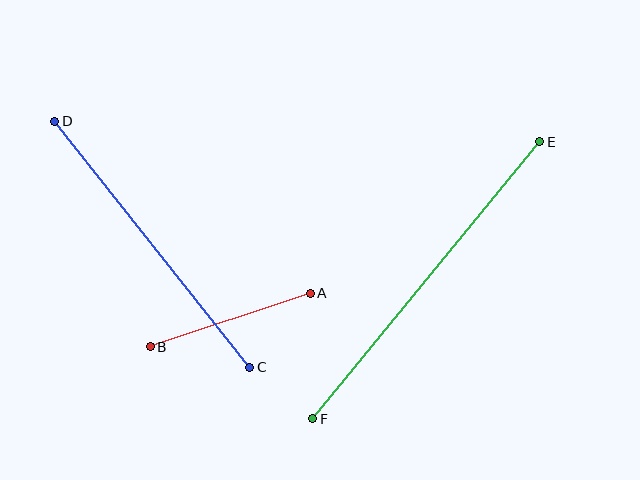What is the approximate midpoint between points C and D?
The midpoint is at approximately (152, 244) pixels.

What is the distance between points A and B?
The distance is approximately 169 pixels.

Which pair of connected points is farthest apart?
Points E and F are farthest apart.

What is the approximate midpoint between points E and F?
The midpoint is at approximately (426, 280) pixels.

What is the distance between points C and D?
The distance is approximately 314 pixels.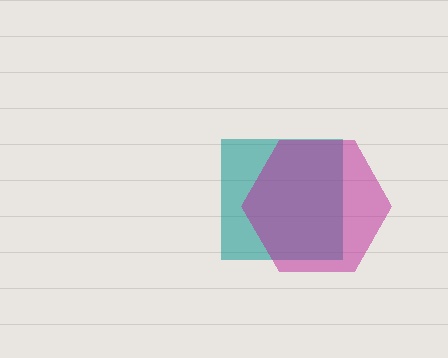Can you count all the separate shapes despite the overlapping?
Yes, there are 2 separate shapes.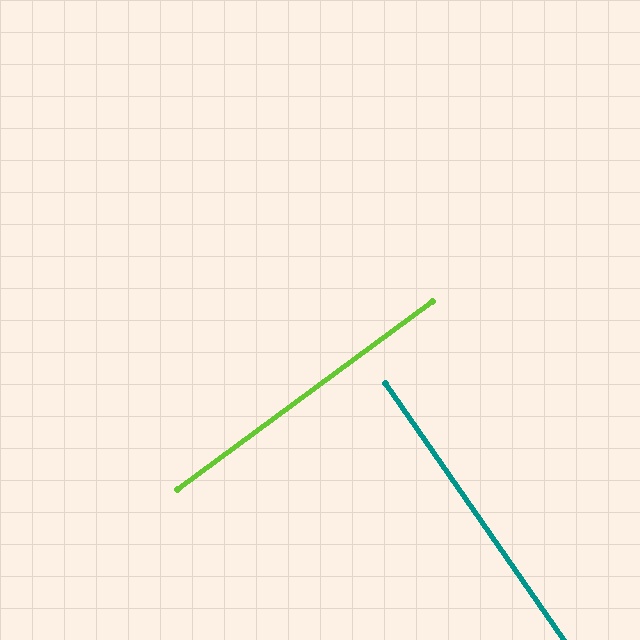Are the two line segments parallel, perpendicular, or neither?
Perpendicular — they meet at approximately 89°.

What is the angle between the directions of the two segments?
Approximately 89 degrees.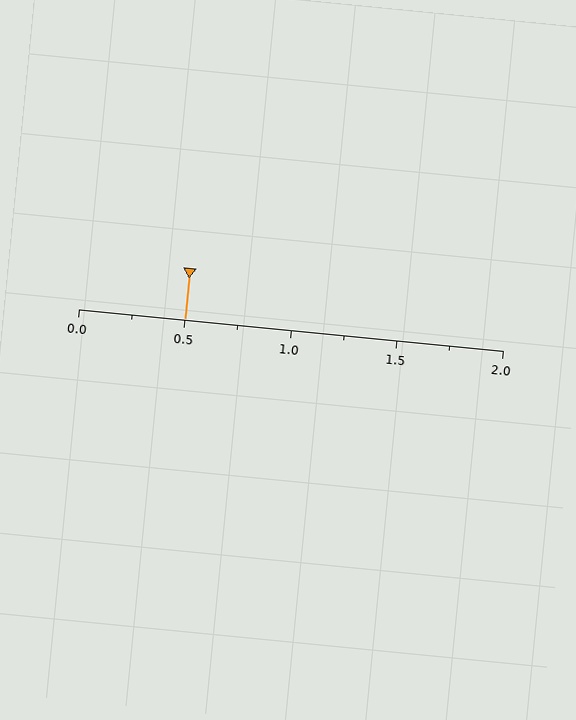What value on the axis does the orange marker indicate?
The marker indicates approximately 0.5.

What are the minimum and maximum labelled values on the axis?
The axis runs from 0.0 to 2.0.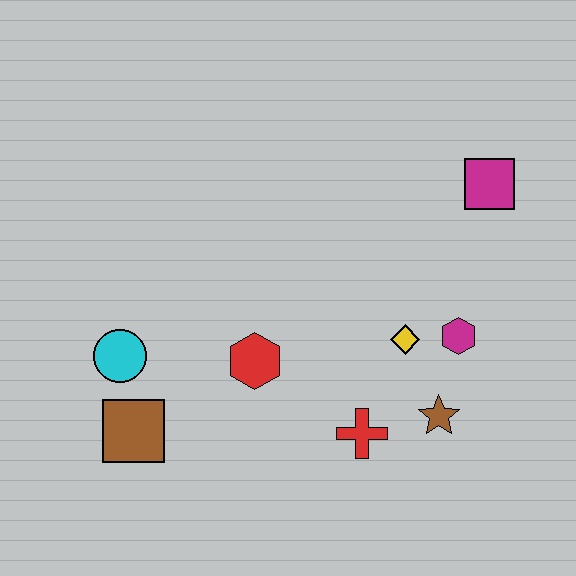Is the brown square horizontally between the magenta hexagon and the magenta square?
No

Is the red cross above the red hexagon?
No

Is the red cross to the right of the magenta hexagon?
No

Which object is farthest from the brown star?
The cyan circle is farthest from the brown star.